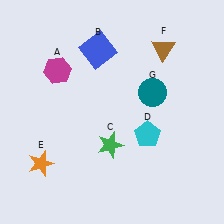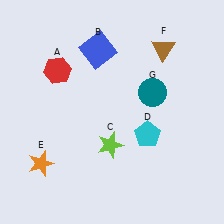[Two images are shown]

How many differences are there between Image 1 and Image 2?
There are 2 differences between the two images.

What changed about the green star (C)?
In Image 1, C is green. In Image 2, it changed to lime.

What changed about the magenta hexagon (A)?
In Image 1, A is magenta. In Image 2, it changed to red.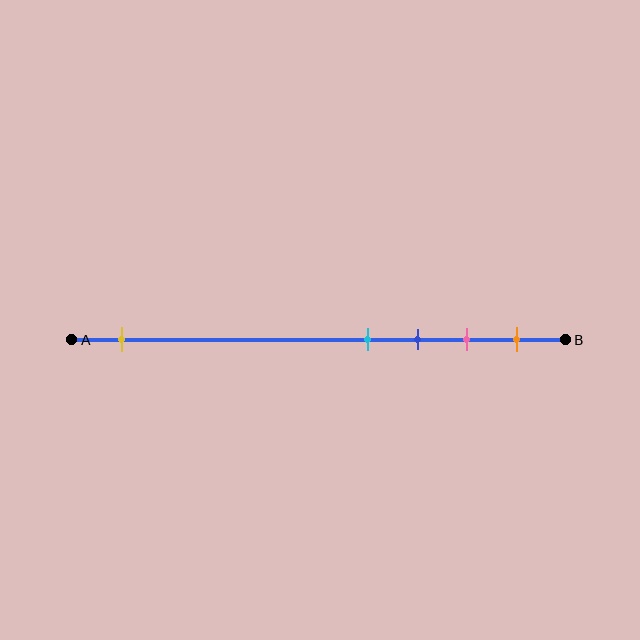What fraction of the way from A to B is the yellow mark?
The yellow mark is approximately 10% (0.1) of the way from A to B.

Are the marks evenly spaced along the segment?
No, the marks are not evenly spaced.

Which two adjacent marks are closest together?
The cyan and blue marks are the closest adjacent pair.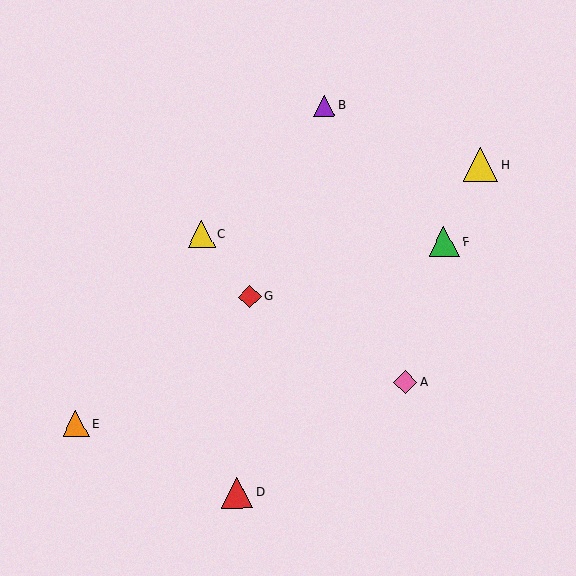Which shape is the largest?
The yellow triangle (labeled H) is the largest.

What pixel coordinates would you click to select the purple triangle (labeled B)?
Click at (324, 105) to select the purple triangle B.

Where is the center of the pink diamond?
The center of the pink diamond is at (405, 382).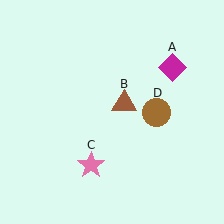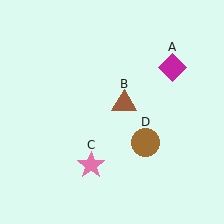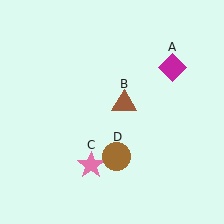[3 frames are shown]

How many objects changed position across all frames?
1 object changed position: brown circle (object D).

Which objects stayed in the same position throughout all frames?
Magenta diamond (object A) and brown triangle (object B) and pink star (object C) remained stationary.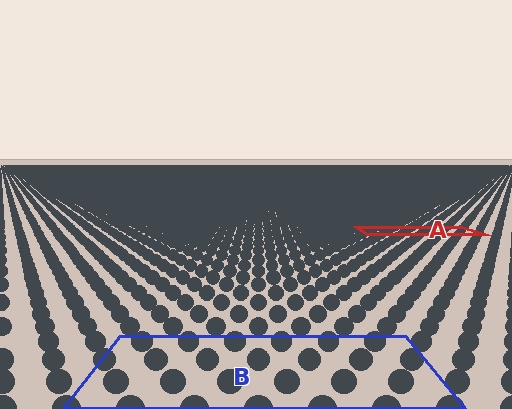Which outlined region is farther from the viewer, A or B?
Region A is farther from the viewer — the texture elements inside it appear smaller and more densely packed.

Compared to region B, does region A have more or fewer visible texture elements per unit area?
Region A has more texture elements per unit area — they are packed more densely because it is farther away.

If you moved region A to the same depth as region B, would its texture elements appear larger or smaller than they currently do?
They would appear larger. At a closer depth, the same texture elements are projected at a bigger on-screen size.